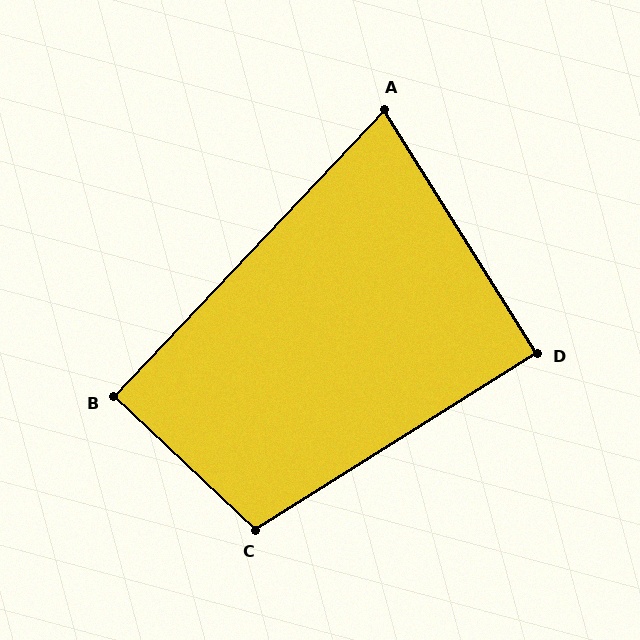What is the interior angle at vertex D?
Approximately 90 degrees (approximately right).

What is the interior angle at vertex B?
Approximately 90 degrees (approximately right).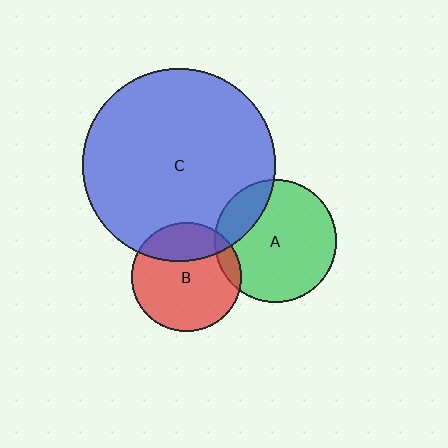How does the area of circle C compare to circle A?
Approximately 2.5 times.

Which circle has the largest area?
Circle C (blue).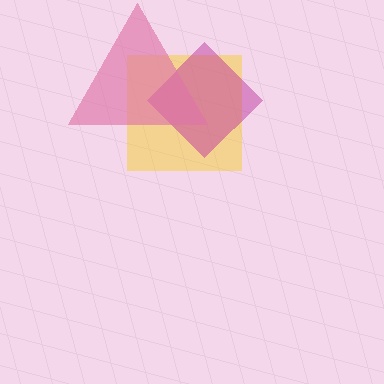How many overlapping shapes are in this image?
There are 3 overlapping shapes in the image.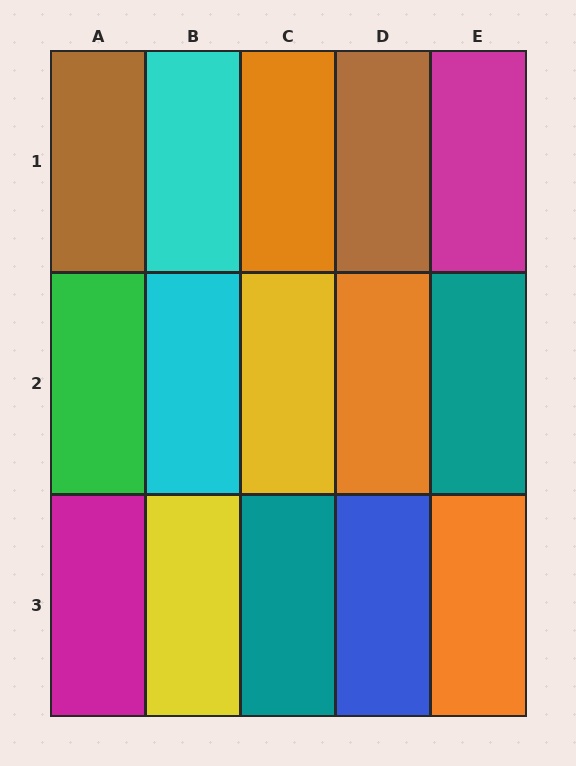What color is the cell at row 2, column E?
Teal.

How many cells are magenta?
2 cells are magenta.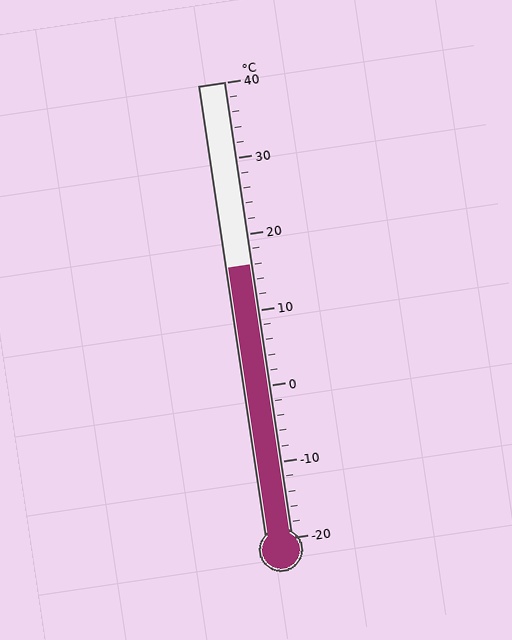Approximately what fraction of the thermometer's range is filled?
The thermometer is filled to approximately 60% of its range.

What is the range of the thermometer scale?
The thermometer scale ranges from -20°C to 40°C.